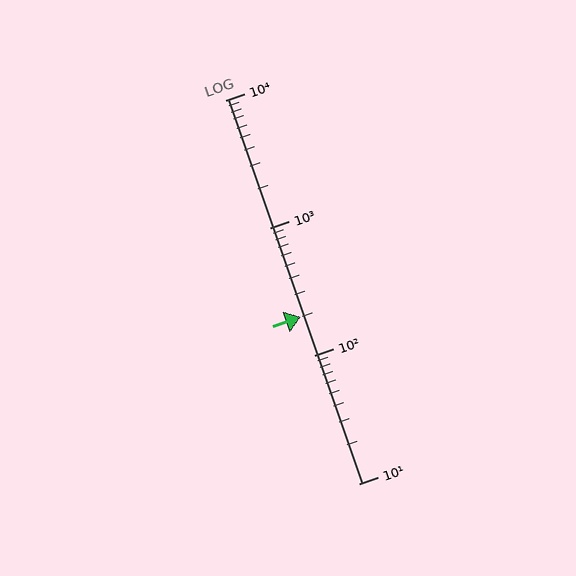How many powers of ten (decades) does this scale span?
The scale spans 3 decades, from 10 to 10000.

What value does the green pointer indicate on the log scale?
The pointer indicates approximately 200.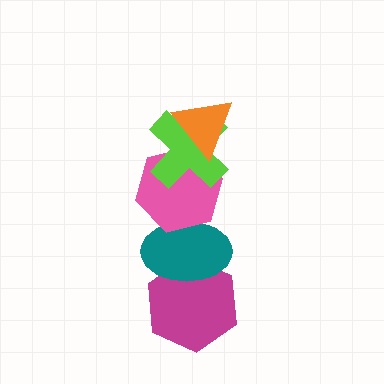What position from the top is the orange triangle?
The orange triangle is 1st from the top.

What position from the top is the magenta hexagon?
The magenta hexagon is 5th from the top.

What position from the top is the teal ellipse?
The teal ellipse is 4th from the top.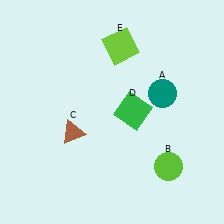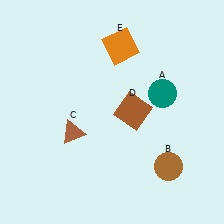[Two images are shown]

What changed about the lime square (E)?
In Image 1, E is lime. In Image 2, it changed to orange.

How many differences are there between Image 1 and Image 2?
There are 3 differences between the two images.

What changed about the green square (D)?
In Image 1, D is green. In Image 2, it changed to brown.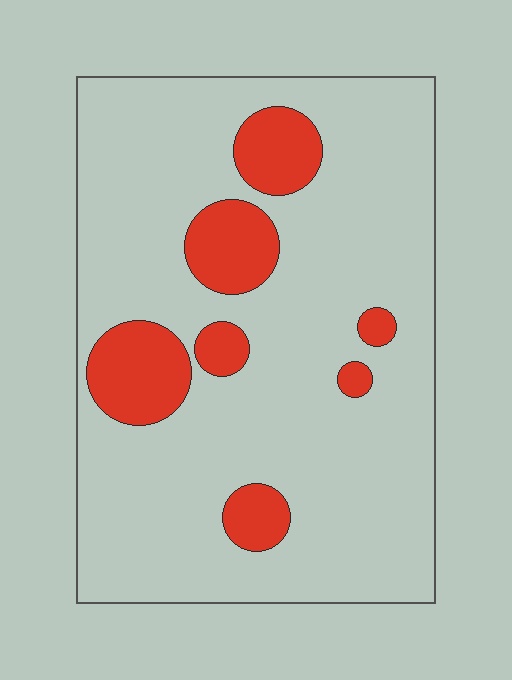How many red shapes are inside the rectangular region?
7.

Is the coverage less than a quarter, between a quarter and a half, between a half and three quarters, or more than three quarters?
Less than a quarter.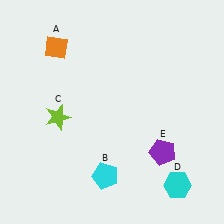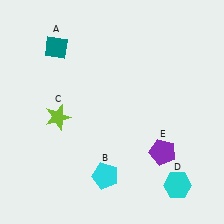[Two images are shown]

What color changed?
The diamond (A) changed from orange in Image 1 to teal in Image 2.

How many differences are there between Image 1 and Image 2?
There is 1 difference between the two images.